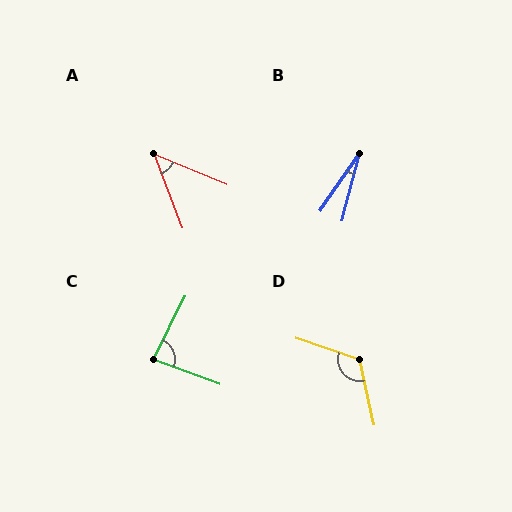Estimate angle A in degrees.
Approximately 46 degrees.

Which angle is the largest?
D, at approximately 122 degrees.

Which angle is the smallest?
B, at approximately 20 degrees.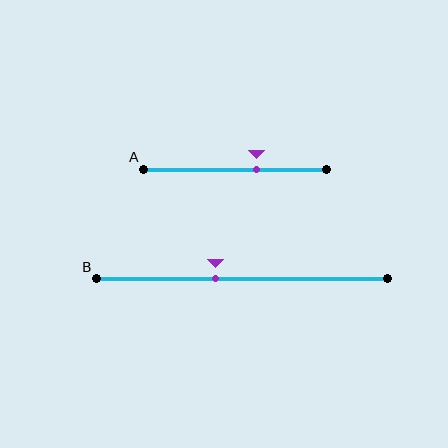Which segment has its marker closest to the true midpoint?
Segment B has its marker closest to the true midpoint.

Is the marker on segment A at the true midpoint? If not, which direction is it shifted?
No, the marker on segment A is shifted to the right by about 12% of the segment length.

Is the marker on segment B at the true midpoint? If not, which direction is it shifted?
No, the marker on segment B is shifted to the left by about 9% of the segment length.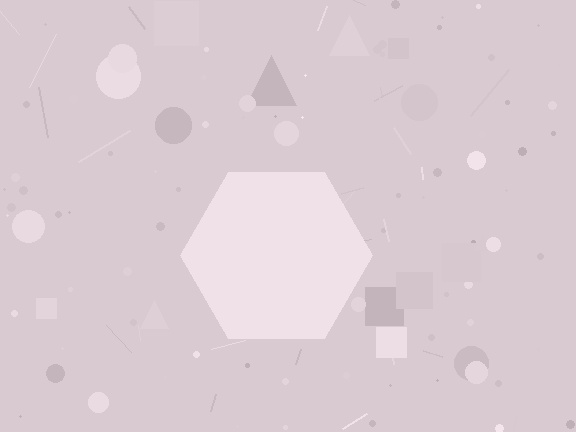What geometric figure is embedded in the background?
A hexagon is embedded in the background.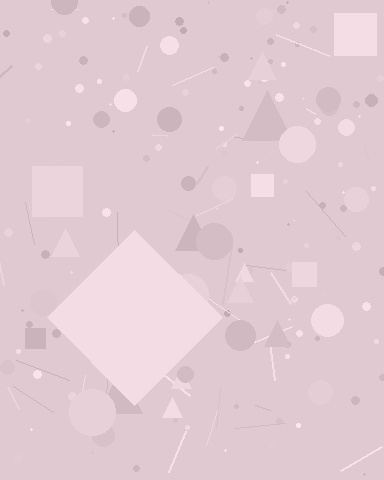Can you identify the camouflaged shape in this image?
The camouflaged shape is a diamond.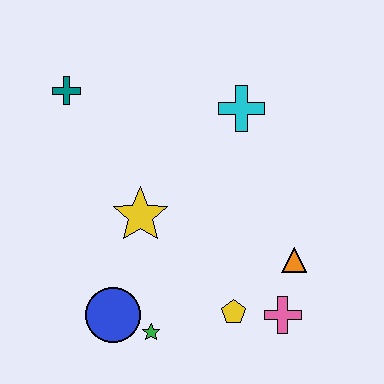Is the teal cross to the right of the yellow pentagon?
No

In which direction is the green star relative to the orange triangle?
The green star is to the left of the orange triangle.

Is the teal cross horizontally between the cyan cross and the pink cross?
No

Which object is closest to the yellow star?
The blue circle is closest to the yellow star.